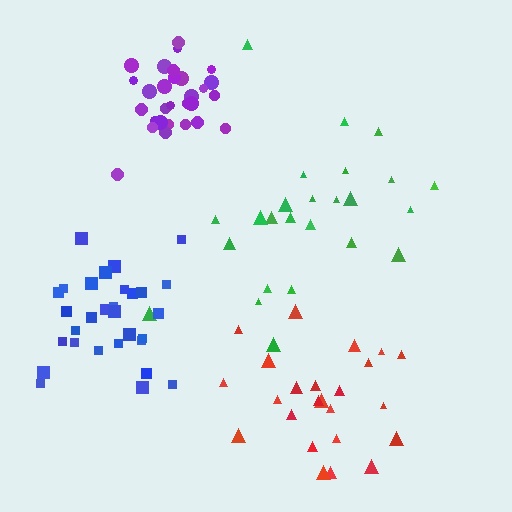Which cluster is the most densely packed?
Purple.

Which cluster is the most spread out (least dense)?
Green.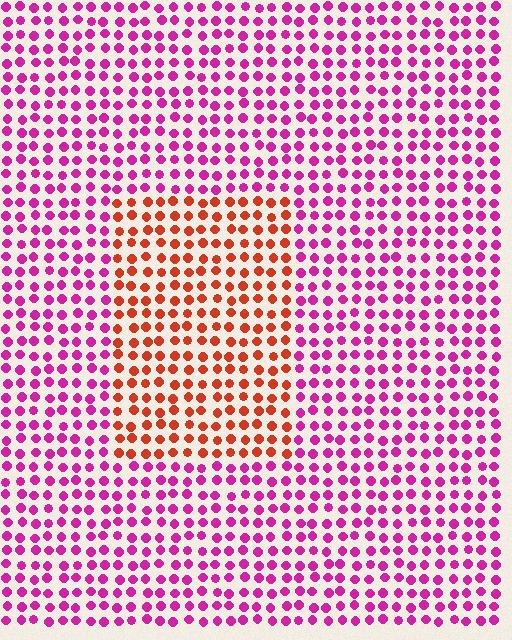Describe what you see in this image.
The image is filled with small magenta elements in a uniform arrangement. A rectangle-shaped region is visible where the elements are tinted to a slightly different hue, forming a subtle color boundary.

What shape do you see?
I see a rectangle.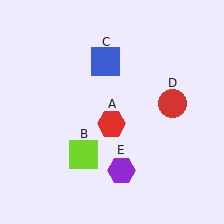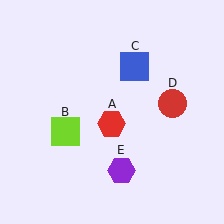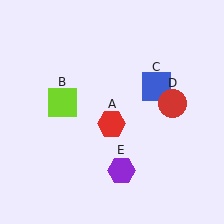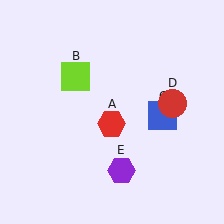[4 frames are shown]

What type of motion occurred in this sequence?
The lime square (object B), blue square (object C) rotated clockwise around the center of the scene.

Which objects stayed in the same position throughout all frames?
Red hexagon (object A) and red circle (object D) and purple hexagon (object E) remained stationary.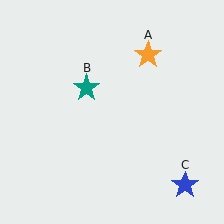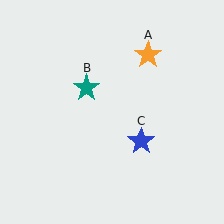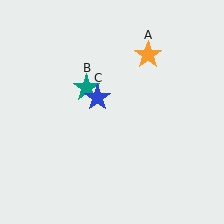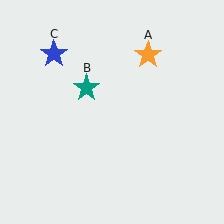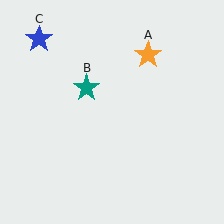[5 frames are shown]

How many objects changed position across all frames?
1 object changed position: blue star (object C).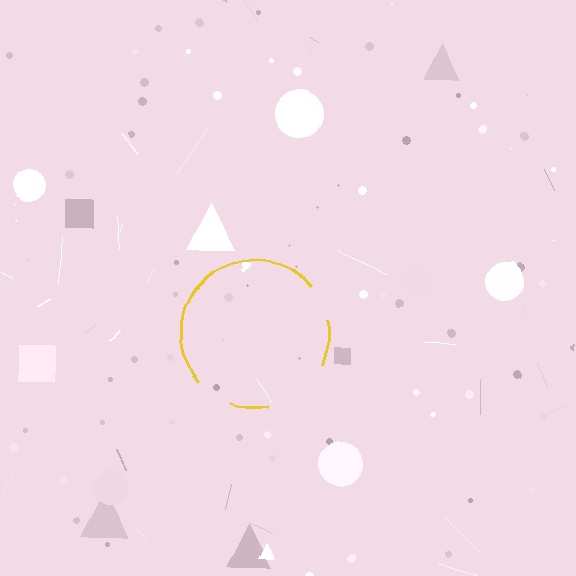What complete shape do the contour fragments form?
The contour fragments form a circle.